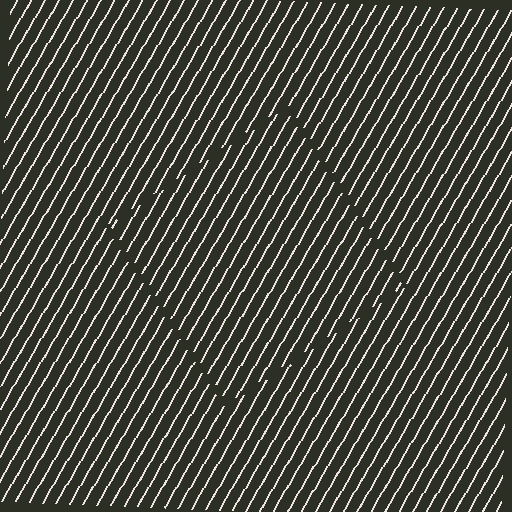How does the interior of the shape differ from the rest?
The interior of the shape contains the same grating, shifted by half a period — the contour is defined by the phase discontinuity where line-ends from the inner and outer gratings abut.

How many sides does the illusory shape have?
4 sides — the line-ends trace a square.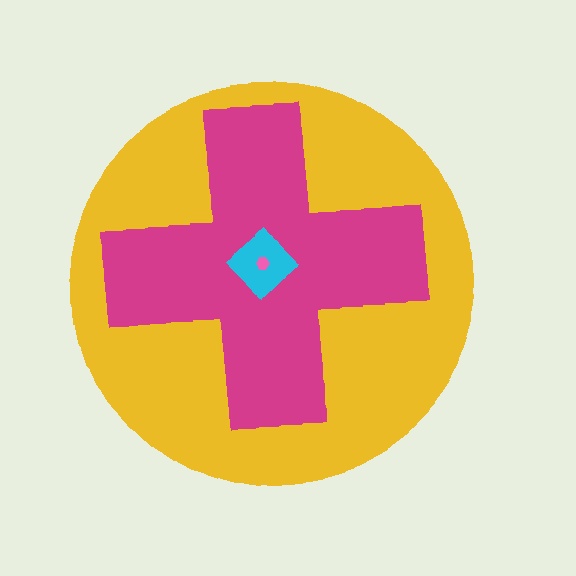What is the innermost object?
The pink hexagon.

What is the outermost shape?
The yellow circle.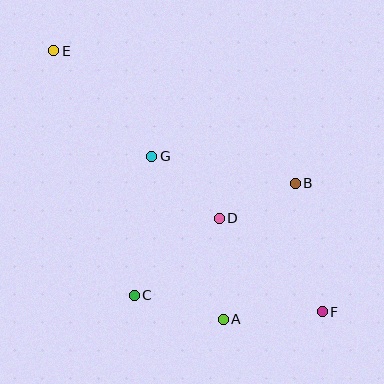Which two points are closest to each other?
Points B and D are closest to each other.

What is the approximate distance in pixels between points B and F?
The distance between B and F is approximately 131 pixels.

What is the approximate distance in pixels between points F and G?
The distance between F and G is approximately 231 pixels.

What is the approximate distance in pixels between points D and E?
The distance between D and E is approximately 235 pixels.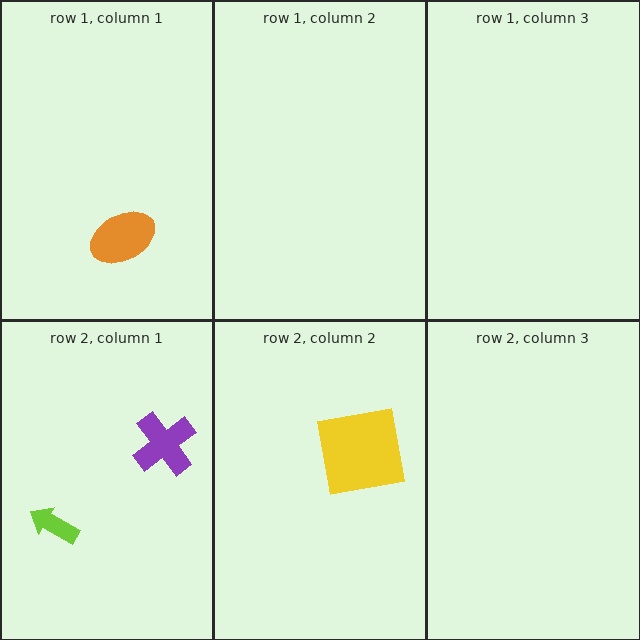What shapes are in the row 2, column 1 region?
The lime arrow, the purple cross.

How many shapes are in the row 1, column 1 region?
1.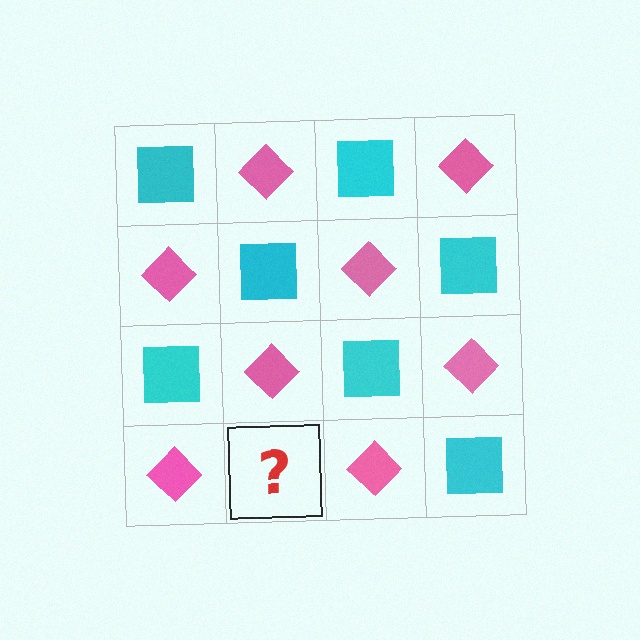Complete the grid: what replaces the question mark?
The question mark should be replaced with a cyan square.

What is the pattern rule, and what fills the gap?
The rule is that it alternates cyan square and pink diamond in a checkerboard pattern. The gap should be filled with a cyan square.